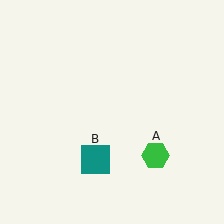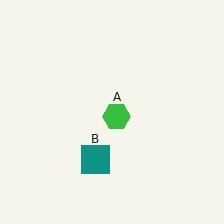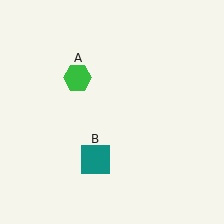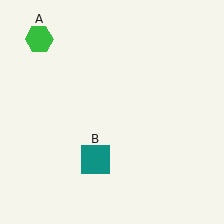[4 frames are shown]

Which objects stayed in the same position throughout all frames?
Teal square (object B) remained stationary.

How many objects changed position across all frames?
1 object changed position: green hexagon (object A).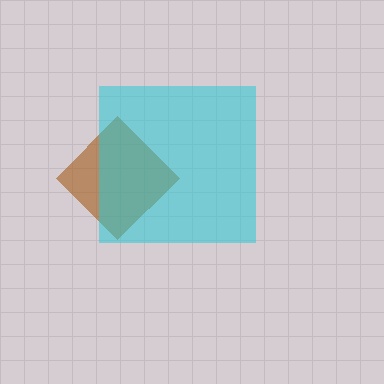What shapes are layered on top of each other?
The layered shapes are: a brown diamond, a cyan square.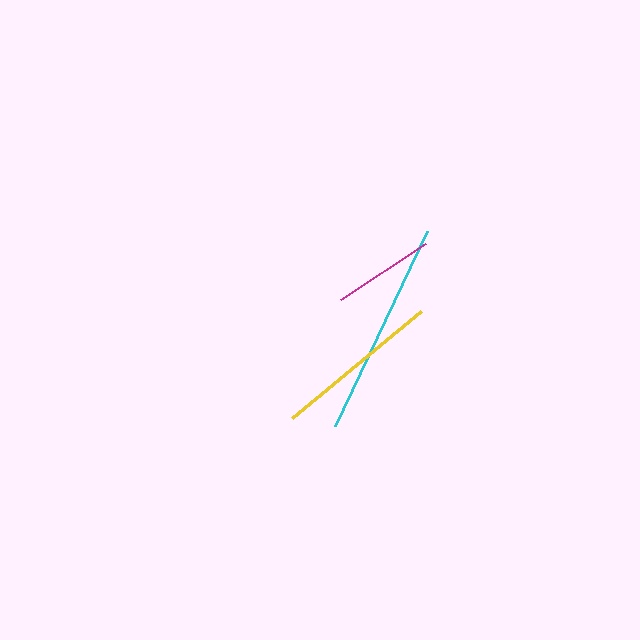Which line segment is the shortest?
The magenta line is the shortest at approximately 102 pixels.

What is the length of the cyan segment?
The cyan segment is approximately 215 pixels long.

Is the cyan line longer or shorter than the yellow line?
The cyan line is longer than the yellow line.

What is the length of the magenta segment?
The magenta segment is approximately 102 pixels long.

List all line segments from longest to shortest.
From longest to shortest: cyan, yellow, magenta.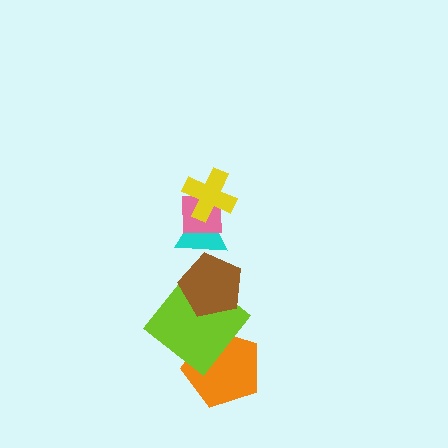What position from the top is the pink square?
The pink square is 2nd from the top.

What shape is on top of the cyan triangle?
The pink square is on top of the cyan triangle.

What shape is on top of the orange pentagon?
The lime diamond is on top of the orange pentagon.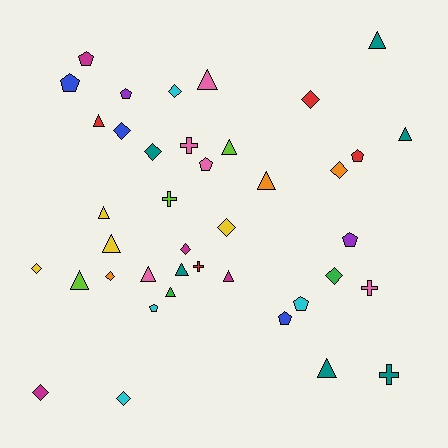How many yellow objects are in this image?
There are 4 yellow objects.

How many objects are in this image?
There are 40 objects.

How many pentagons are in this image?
There are 9 pentagons.